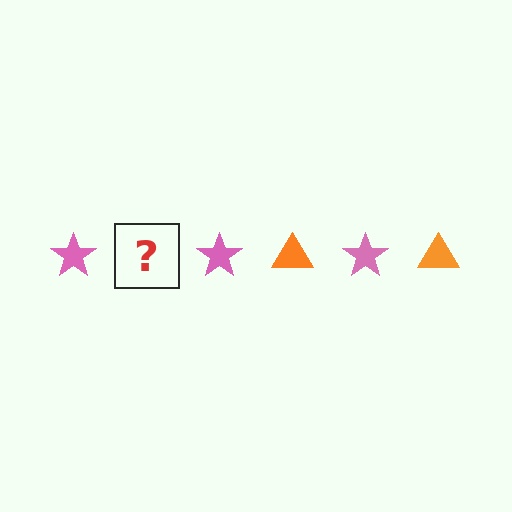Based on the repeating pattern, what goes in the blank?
The blank should be an orange triangle.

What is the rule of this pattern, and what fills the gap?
The rule is that the pattern alternates between pink star and orange triangle. The gap should be filled with an orange triangle.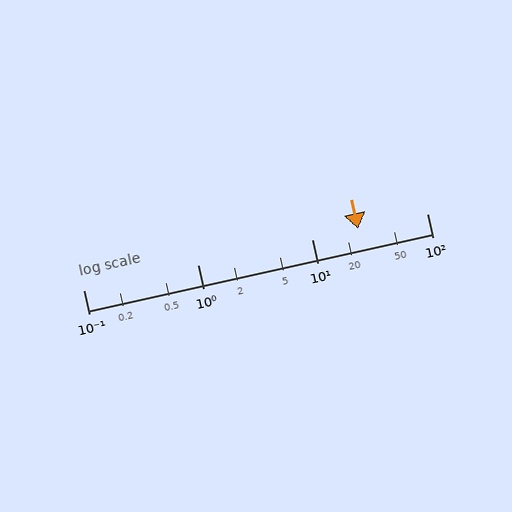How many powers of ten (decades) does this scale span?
The scale spans 3 decades, from 0.1 to 100.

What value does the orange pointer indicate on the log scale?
The pointer indicates approximately 25.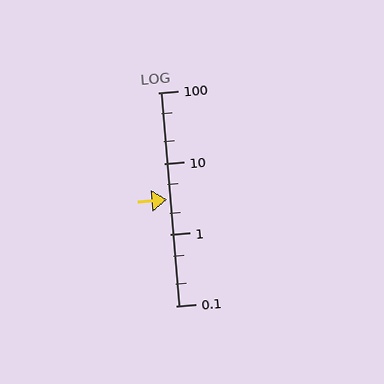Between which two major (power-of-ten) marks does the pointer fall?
The pointer is between 1 and 10.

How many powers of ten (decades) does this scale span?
The scale spans 3 decades, from 0.1 to 100.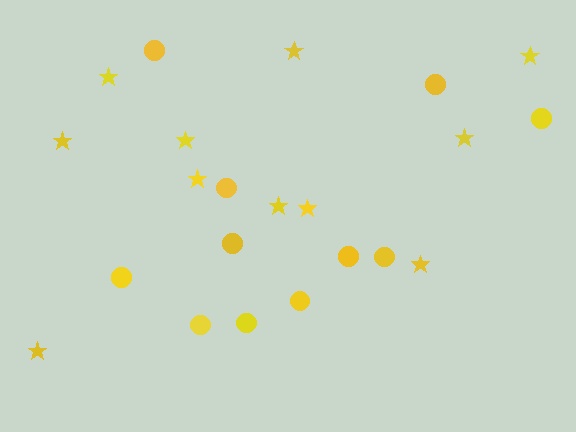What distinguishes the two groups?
There are 2 groups: one group of circles (11) and one group of stars (11).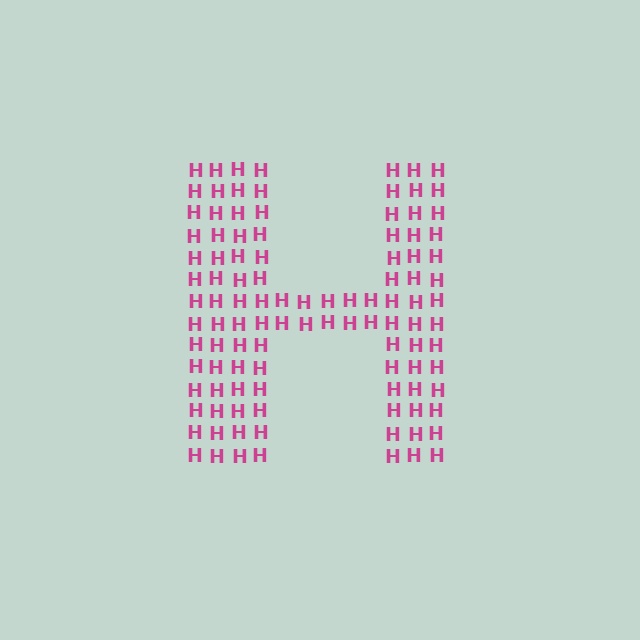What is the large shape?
The large shape is the letter H.